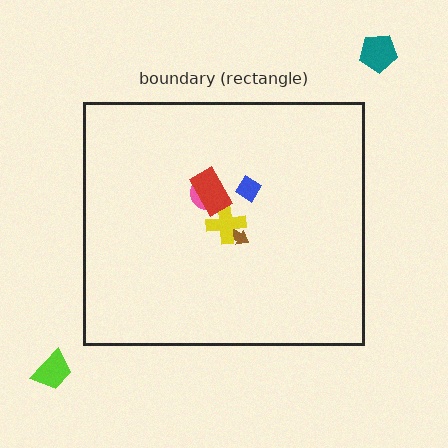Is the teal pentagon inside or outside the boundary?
Outside.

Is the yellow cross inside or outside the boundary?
Inside.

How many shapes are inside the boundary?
5 inside, 2 outside.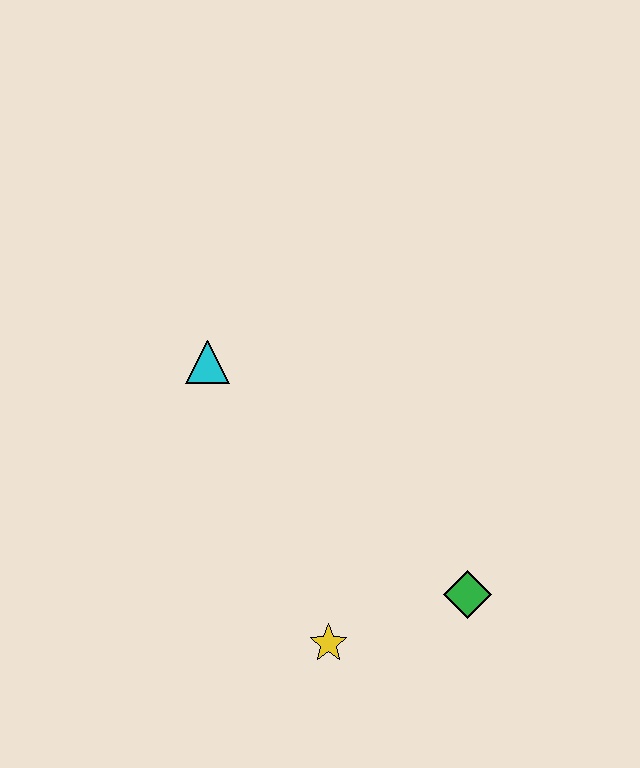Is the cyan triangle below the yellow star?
No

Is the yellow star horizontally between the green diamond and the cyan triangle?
Yes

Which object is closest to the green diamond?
The yellow star is closest to the green diamond.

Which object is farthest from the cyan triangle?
The green diamond is farthest from the cyan triangle.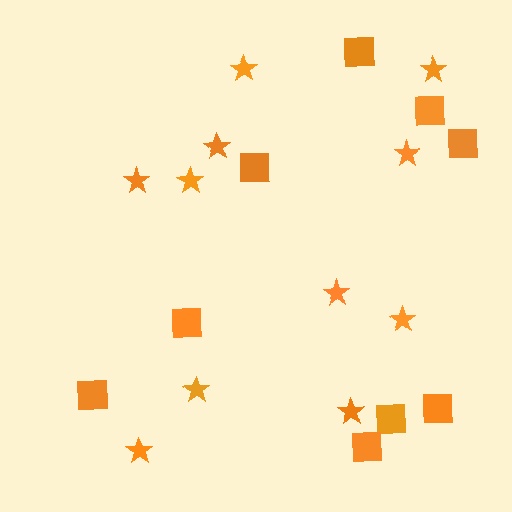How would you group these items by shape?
There are 2 groups: one group of stars (11) and one group of squares (9).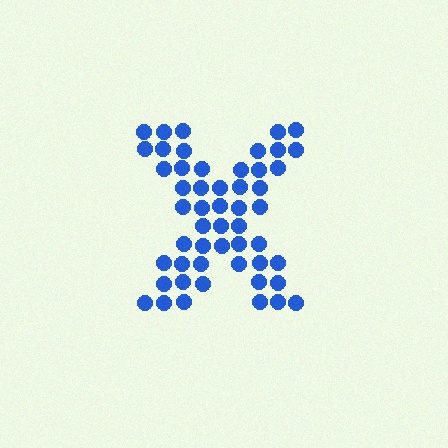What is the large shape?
The large shape is the letter X.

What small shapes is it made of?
It is made of small circles.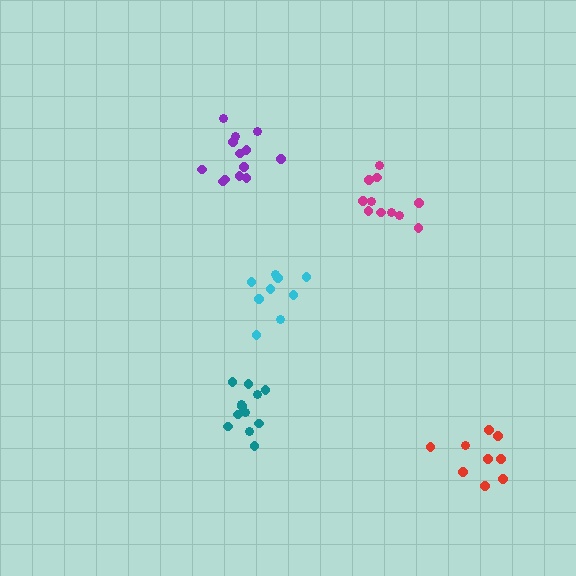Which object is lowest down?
The red cluster is bottommost.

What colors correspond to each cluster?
The clusters are colored: magenta, teal, purple, cyan, red.